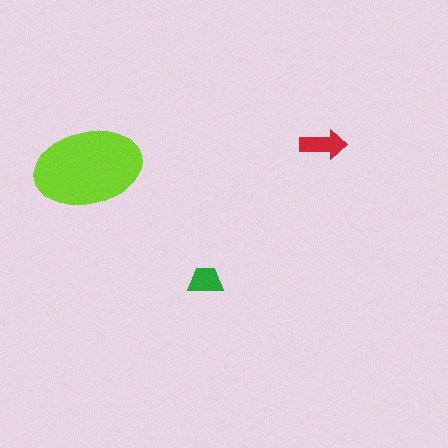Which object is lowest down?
The green trapezoid is bottommost.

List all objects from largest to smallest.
The lime ellipse, the red arrow, the green trapezoid.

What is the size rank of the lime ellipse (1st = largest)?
1st.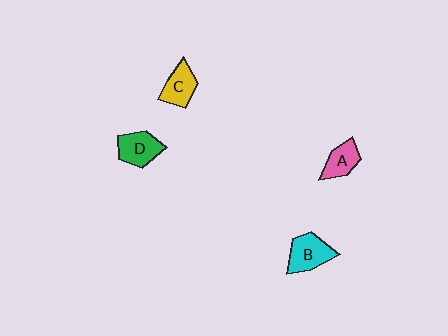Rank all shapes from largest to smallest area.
From largest to smallest: B (cyan), D (green), C (yellow), A (pink).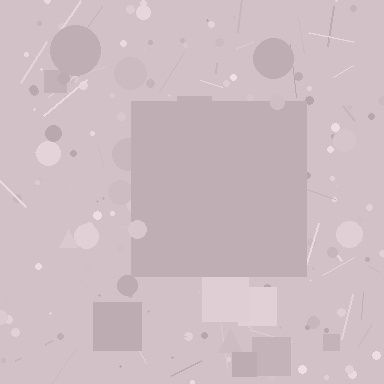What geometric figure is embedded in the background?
A square is embedded in the background.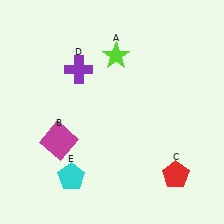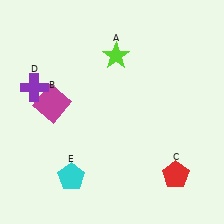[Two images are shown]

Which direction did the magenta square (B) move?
The magenta square (B) moved up.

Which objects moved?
The objects that moved are: the magenta square (B), the purple cross (D).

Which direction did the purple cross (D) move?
The purple cross (D) moved left.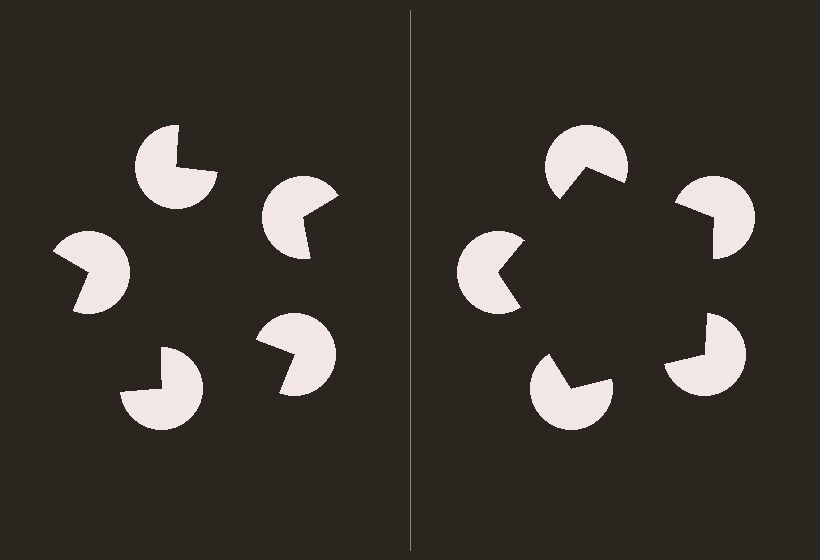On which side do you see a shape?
An illusory pentagon appears on the right side. On the left side the wedge cuts are rotated, so no coherent shape forms.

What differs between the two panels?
The pac-man discs are positioned identically on both sides; only the wedge orientations differ. On the right they align to a pentagon; on the left they are misaligned.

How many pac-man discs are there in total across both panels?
10 — 5 on each side.